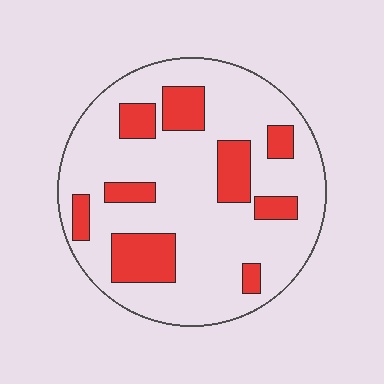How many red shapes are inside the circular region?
9.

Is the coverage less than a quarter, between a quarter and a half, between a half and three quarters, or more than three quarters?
Less than a quarter.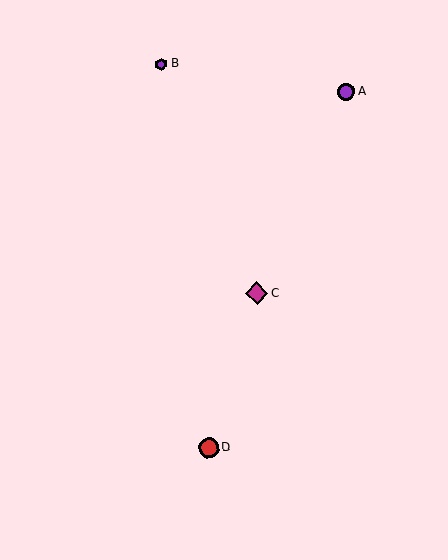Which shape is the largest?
The magenta diamond (labeled C) is the largest.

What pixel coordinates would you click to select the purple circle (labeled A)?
Click at (346, 92) to select the purple circle A.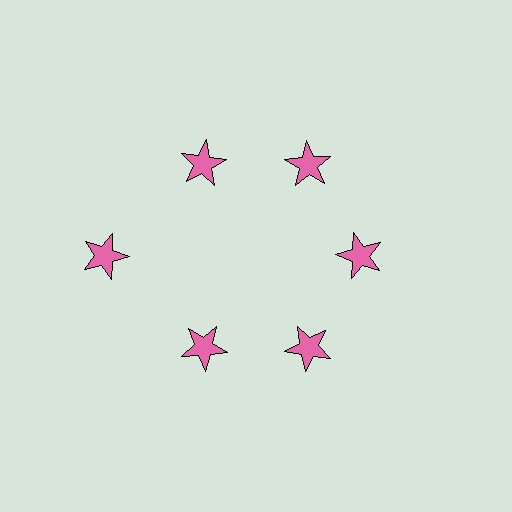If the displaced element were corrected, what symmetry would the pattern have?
It would have 6-fold rotational symmetry — the pattern would map onto itself every 60 degrees.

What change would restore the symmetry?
The symmetry would be restored by moving it inward, back onto the ring so that all 6 stars sit at equal angles and equal distance from the center.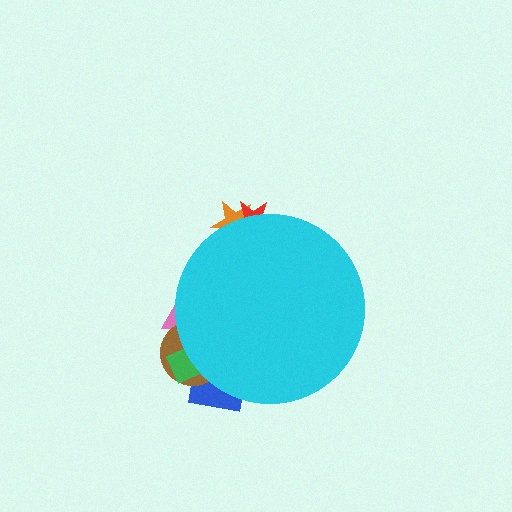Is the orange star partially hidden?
Yes, the orange star is partially hidden behind the cyan circle.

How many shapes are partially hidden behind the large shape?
6 shapes are partially hidden.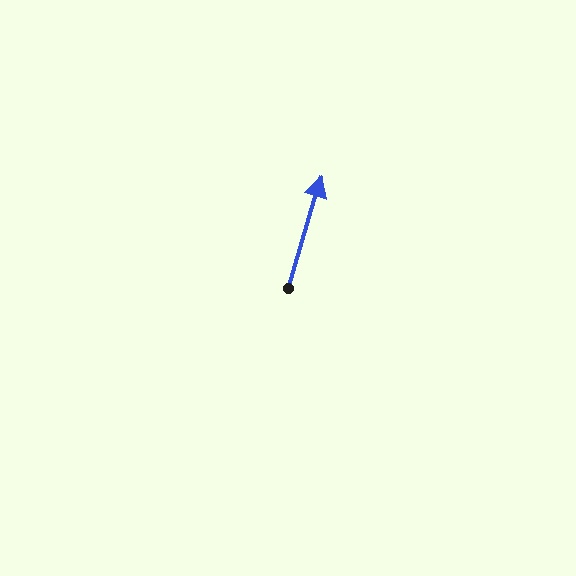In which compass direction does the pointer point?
North.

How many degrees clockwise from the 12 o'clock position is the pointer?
Approximately 17 degrees.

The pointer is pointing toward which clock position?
Roughly 1 o'clock.